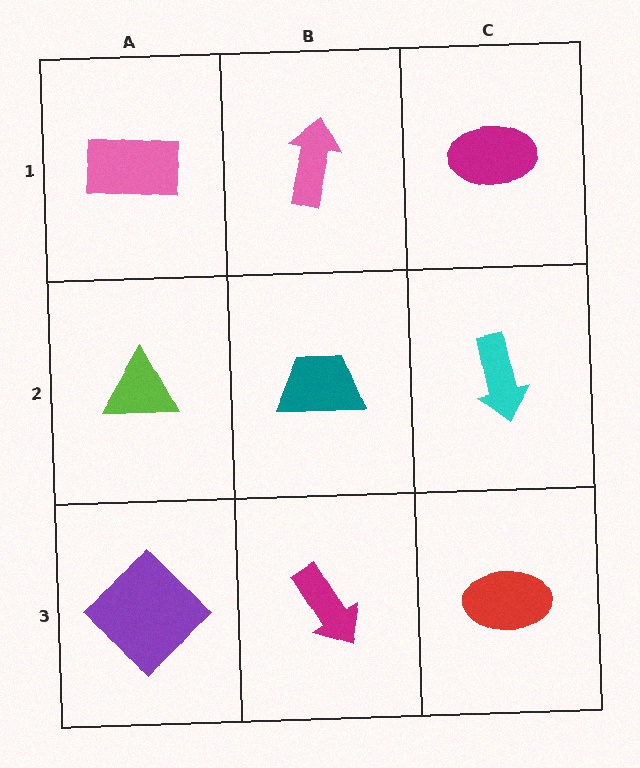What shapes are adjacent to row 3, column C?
A cyan arrow (row 2, column C), a magenta arrow (row 3, column B).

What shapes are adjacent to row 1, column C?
A cyan arrow (row 2, column C), a pink arrow (row 1, column B).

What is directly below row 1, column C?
A cyan arrow.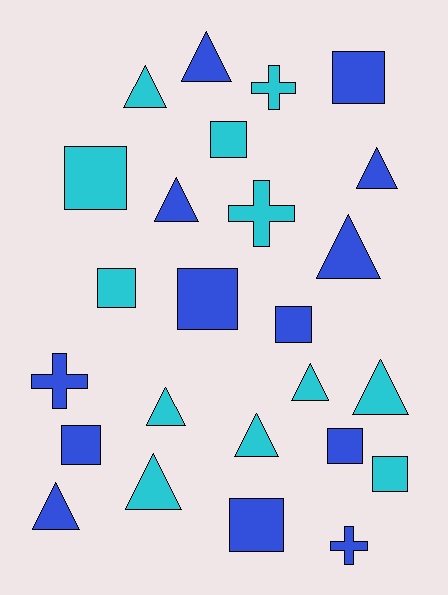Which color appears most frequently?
Blue, with 13 objects.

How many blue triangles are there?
There are 5 blue triangles.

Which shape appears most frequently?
Triangle, with 11 objects.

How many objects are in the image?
There are 25 objects.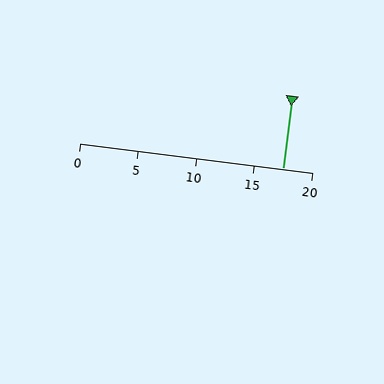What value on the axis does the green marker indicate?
The marker indicates approximately 17.5.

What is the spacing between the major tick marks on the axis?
The major ticks are spaced 5 apart.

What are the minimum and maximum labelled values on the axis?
The axis runs from 0 to 20.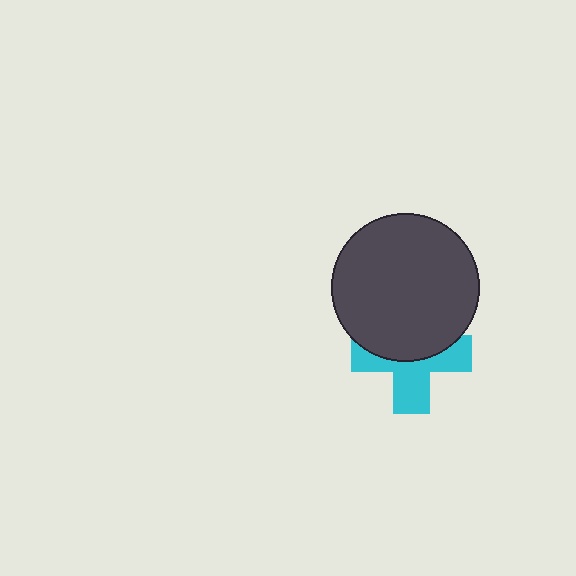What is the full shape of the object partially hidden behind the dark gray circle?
The partially hidden object is a cyan cross.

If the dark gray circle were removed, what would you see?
You would see the complete cyan cross.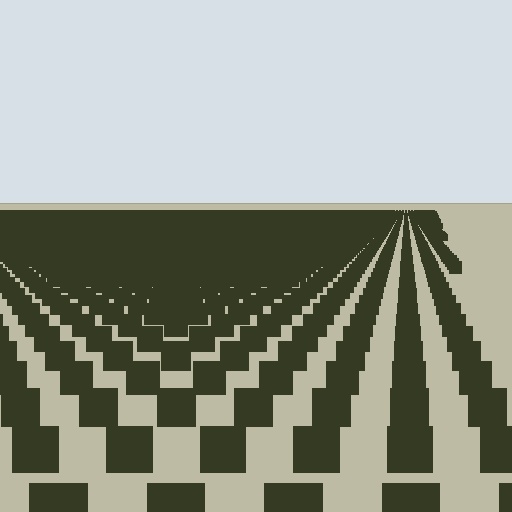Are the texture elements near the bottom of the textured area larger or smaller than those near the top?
Larger. Near the bottom, elements are closer to the viewer and appear at a bigger on-screen size.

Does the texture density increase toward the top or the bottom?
Density increases toward the top.